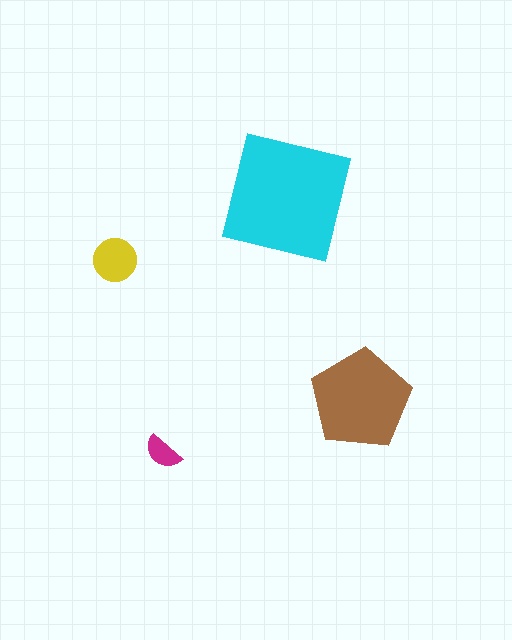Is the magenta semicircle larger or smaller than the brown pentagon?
Smaller.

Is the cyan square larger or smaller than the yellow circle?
Larger.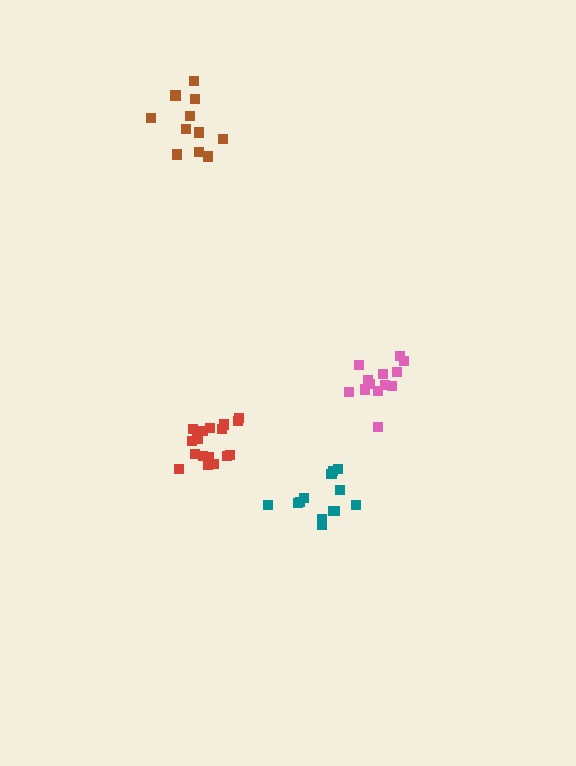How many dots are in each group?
Group 1: 13 dots, Group 2: 11 dots, Group 3: 17 dots, Group 4: 13 dots (54 total).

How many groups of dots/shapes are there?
There are 4 groups.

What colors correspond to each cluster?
The clusters are colored: teal, brown, red, pink.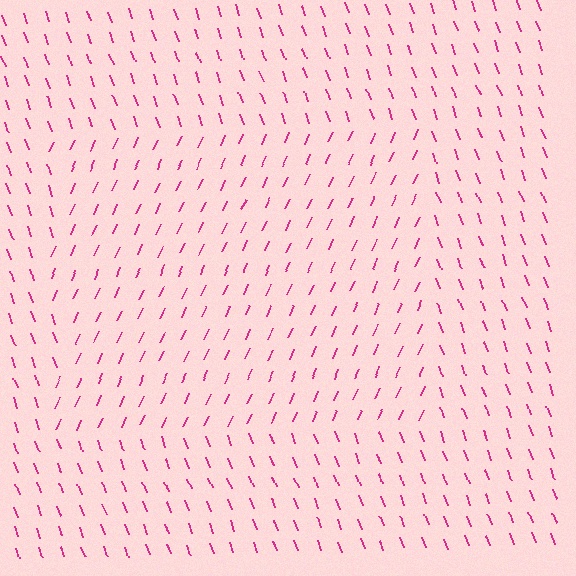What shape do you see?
I see a rectangle.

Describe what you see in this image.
The image is filled with small magenta line segments. A rectangle region in the image has lines oriented differently from the surrounding lines, creating a visible texture boundary.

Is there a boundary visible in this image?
Yes, there is a texture boundary formed by a change in line orientation.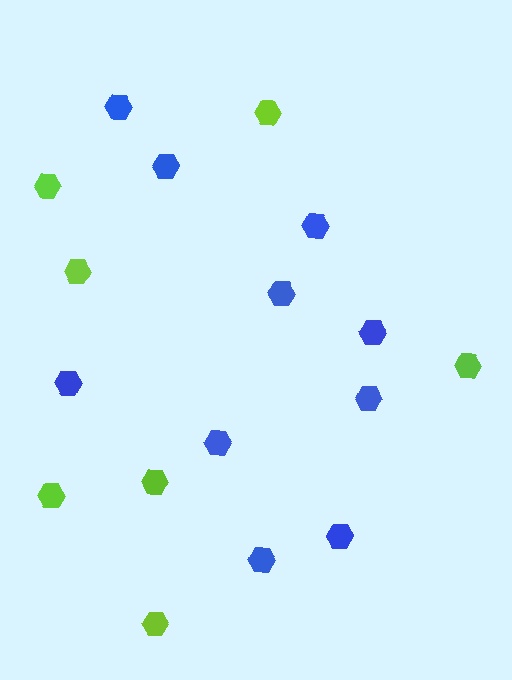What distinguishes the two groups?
There are 2 groups: one group of lime hexagons (7) and one group of blue hexagons (10).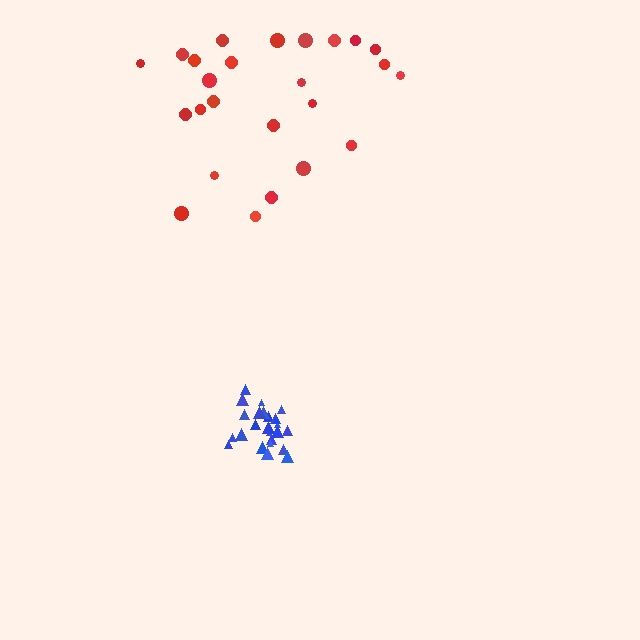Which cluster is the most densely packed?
Blue.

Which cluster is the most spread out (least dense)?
Red.